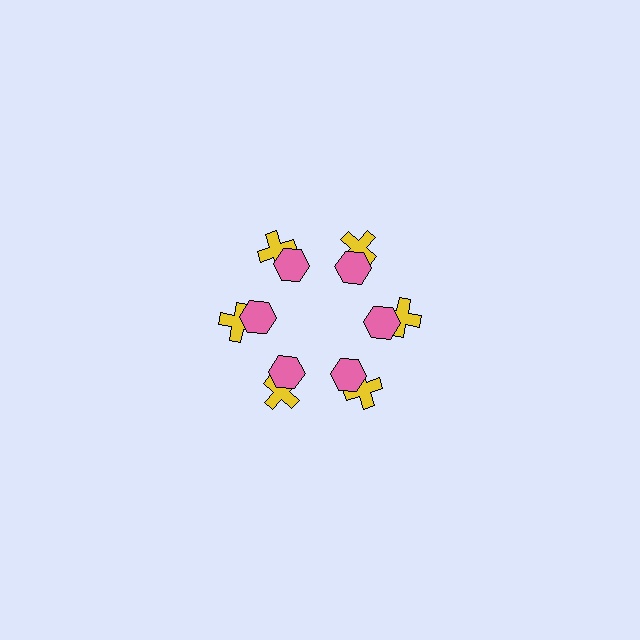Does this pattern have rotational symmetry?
Yes, this pattern has 6-fold rotational symmetry. It looks the same after rotating 60 degrees around the center.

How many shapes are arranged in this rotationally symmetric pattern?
There are 12 shapes, arranged in 6 groups of 2.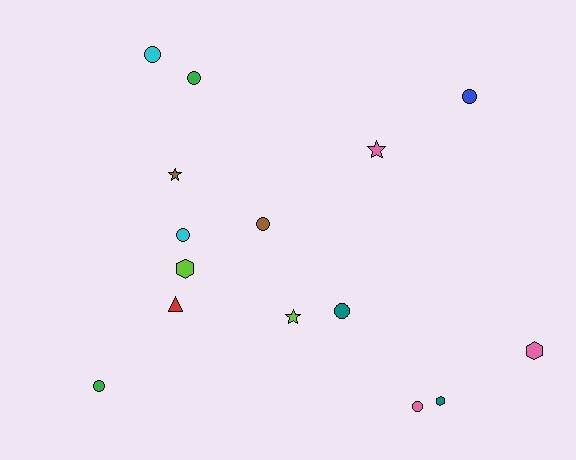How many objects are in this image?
There are 15 objects.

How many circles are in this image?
There are 8 circles.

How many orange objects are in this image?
There are no orange objects.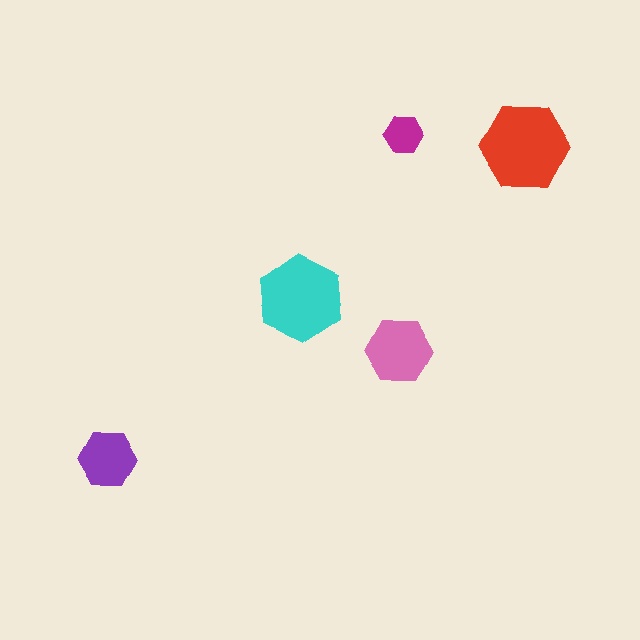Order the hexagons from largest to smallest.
the red one, the cyan one, the pink one, the purple one, the magenta one.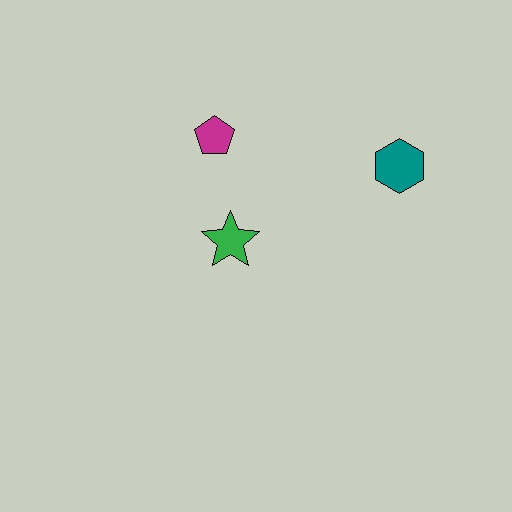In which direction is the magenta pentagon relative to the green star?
The magenta pentagon is above the green star.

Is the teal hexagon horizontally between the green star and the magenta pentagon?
No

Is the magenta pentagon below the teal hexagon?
No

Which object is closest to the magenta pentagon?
The green star is closest to the magenta pentagon.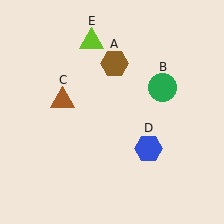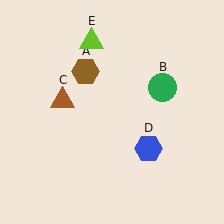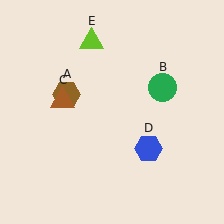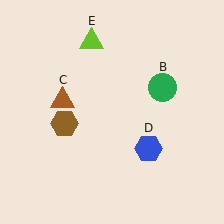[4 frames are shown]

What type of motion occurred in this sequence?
The brown hexagon (object A) rotated counterclockwise around the center of the scene.